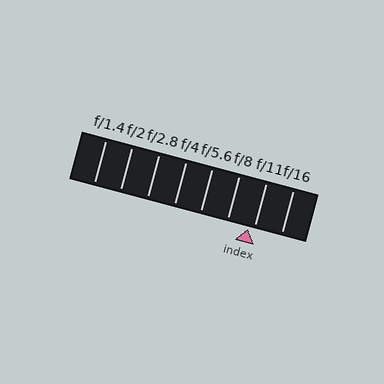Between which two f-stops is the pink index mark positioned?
The index mark is between f/8 and f/11.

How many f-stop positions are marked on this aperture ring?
There are 8 f-stop positions marked.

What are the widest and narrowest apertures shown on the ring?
The widest aperture shown is f/1.4 and the narrowest is f/16.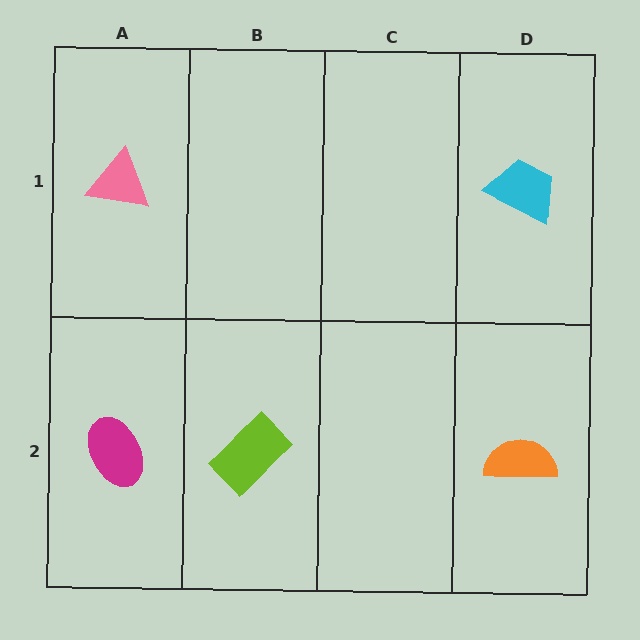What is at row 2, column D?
An orange semicircle.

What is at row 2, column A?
A magenta ellipse.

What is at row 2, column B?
A lime rectangle.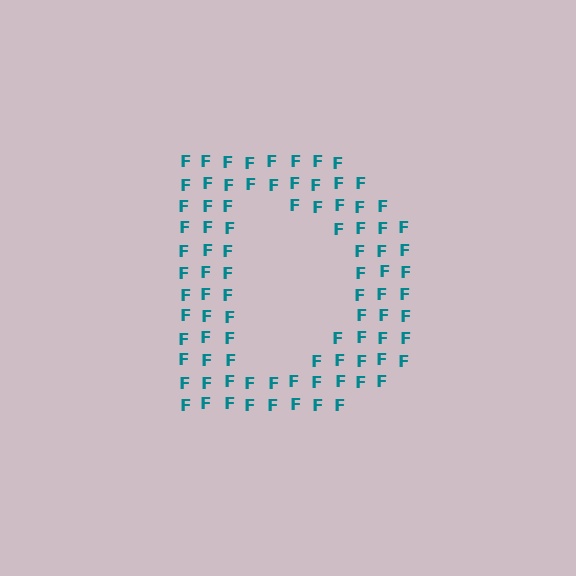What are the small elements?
The small elements are letter F's.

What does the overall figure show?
The overall figure shows the letter D.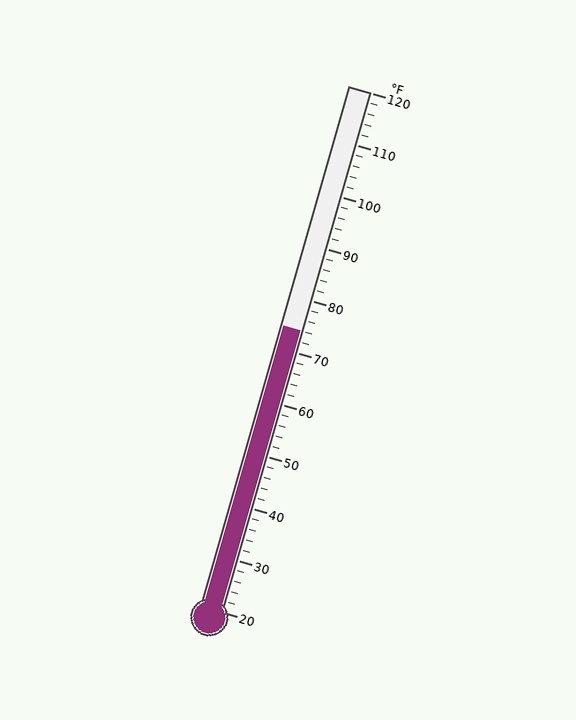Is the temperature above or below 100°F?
The temperature is below 100°F.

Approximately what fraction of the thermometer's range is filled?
The thermometer is filled to approximately 55% of its range.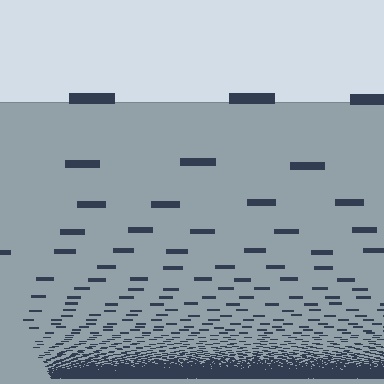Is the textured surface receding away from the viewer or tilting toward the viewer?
The surface appears to tilt toward the viewer. Texture elements get larger and sparser toward the top.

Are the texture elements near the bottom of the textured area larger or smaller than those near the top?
Smaller. The gradient is inverted — elements near the bottom are smaller and denser.